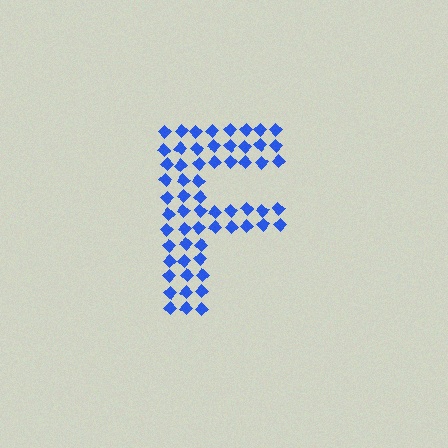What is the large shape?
The large shape is the letter F.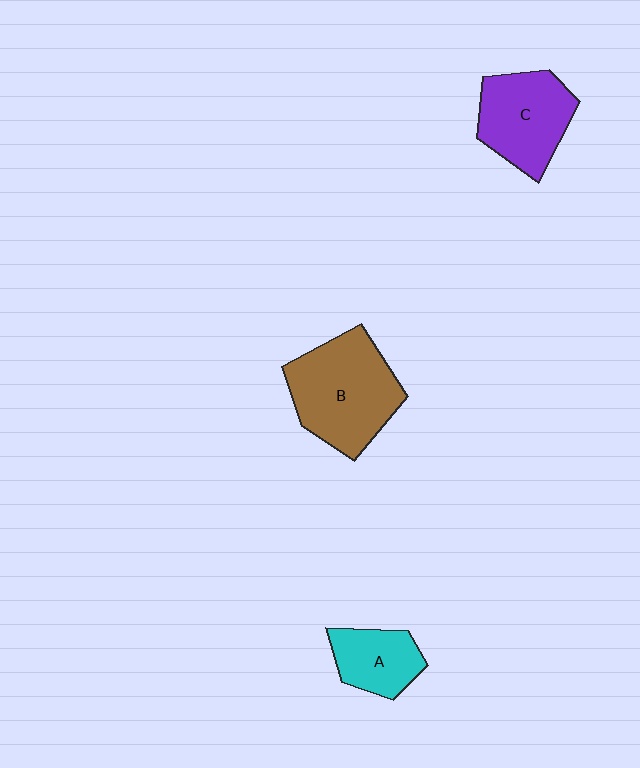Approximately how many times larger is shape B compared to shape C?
Approximately 1.3 times.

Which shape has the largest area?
Shape B (brown).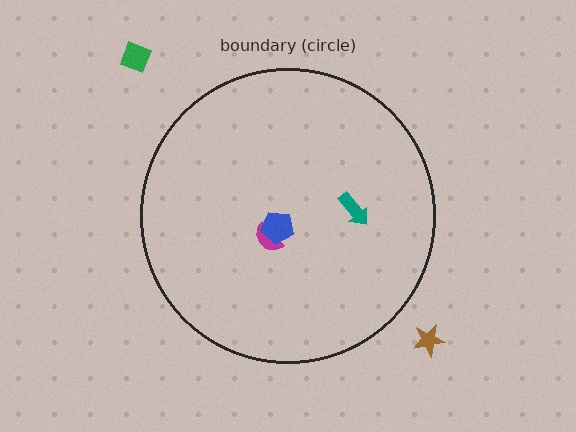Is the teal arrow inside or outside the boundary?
Inside.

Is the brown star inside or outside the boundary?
Outside.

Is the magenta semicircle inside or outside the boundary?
Inside.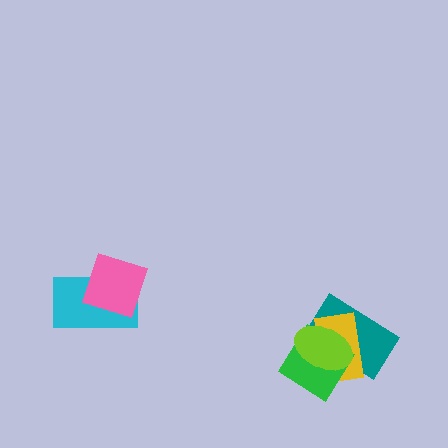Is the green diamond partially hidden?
Yes, it is partially covered by another shape.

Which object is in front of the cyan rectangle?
The pink square is in front of the cyan rectangle.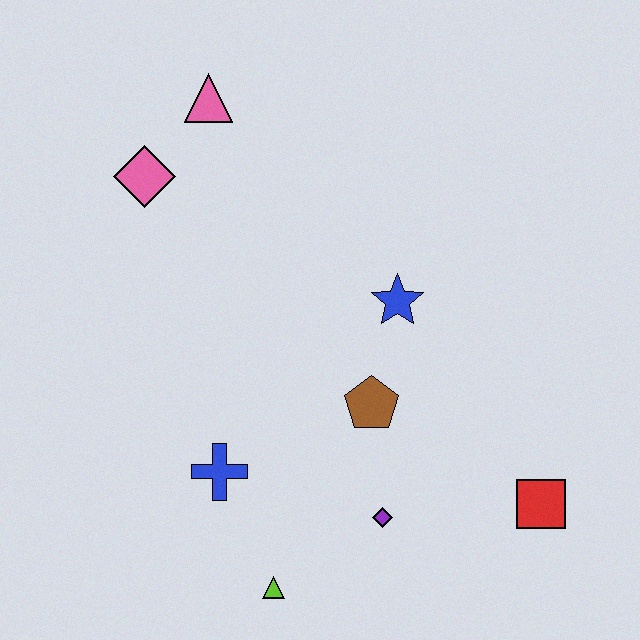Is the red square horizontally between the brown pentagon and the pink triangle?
No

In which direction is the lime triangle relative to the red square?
The lime triangle is to the left of the red square.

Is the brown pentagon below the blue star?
Yes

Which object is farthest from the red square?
The pink triangle is farthest from the red square.